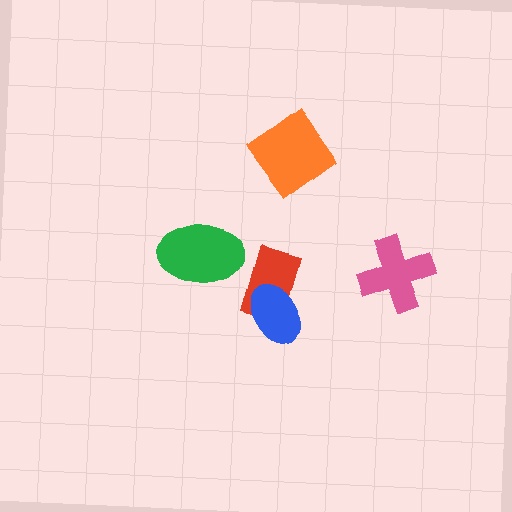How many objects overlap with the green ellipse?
0 objects overlap with the green ellipse.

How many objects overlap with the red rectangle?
1 object overlaps with the red rectangle.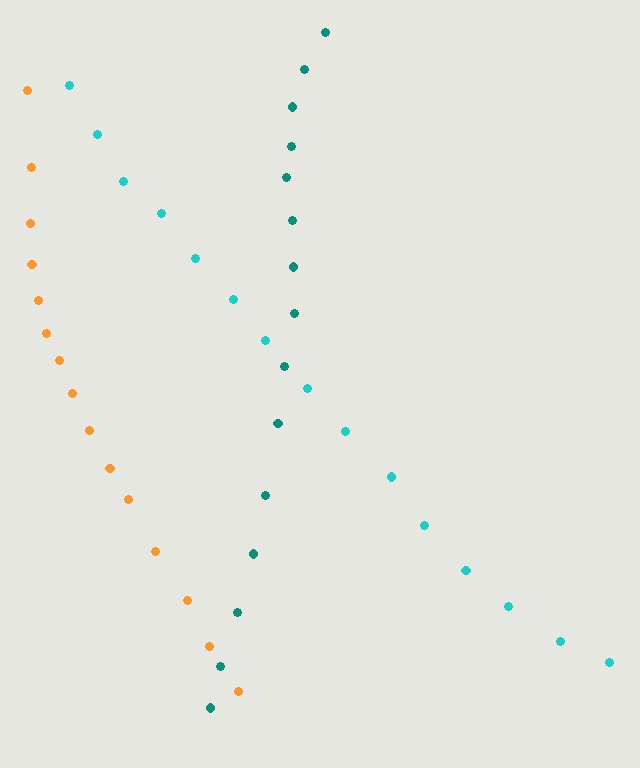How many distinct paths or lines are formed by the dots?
There are 3 distinct paths.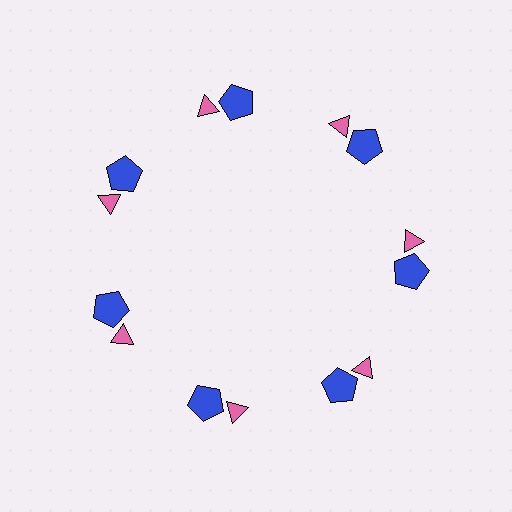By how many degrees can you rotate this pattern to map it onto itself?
The pattern maps onto itself every 51 degrees of rotation.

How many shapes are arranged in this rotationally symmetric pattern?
There are 14 shapes, arranged in 7 groups of 2.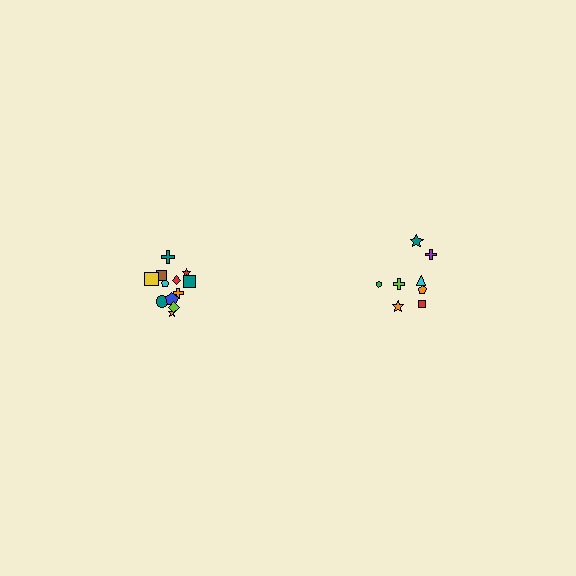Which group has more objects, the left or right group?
The left group.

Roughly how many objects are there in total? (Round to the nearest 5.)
Roughly 20 objects in total.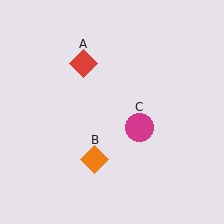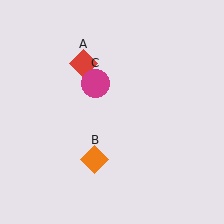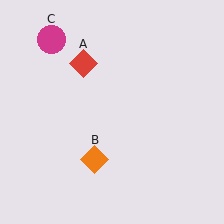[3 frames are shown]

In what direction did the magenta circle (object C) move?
The magenta circle (object C) moved up and to the left.